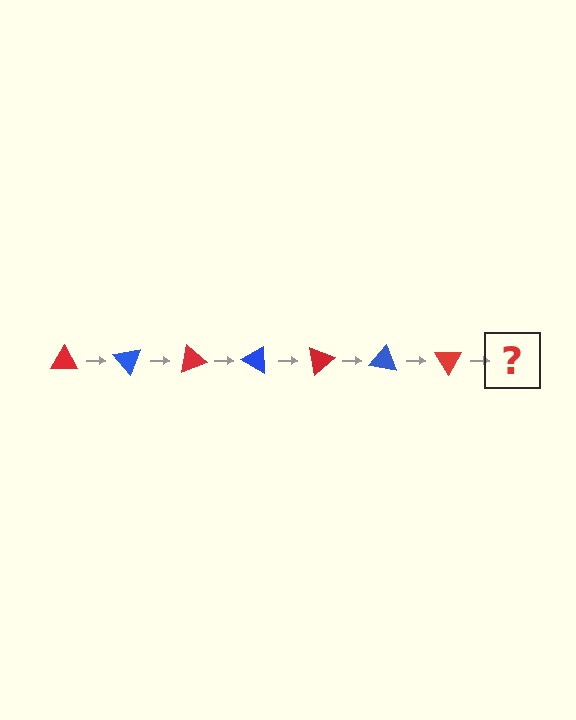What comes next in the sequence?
The next element should be a blue triangle, rotated 350 degrees from the start.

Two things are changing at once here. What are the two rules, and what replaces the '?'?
The two rules are that it rotates 50 degrees each step and the color cycles through red and blue. The '?' should be a blue triangle, rotated 350 degrees from the start.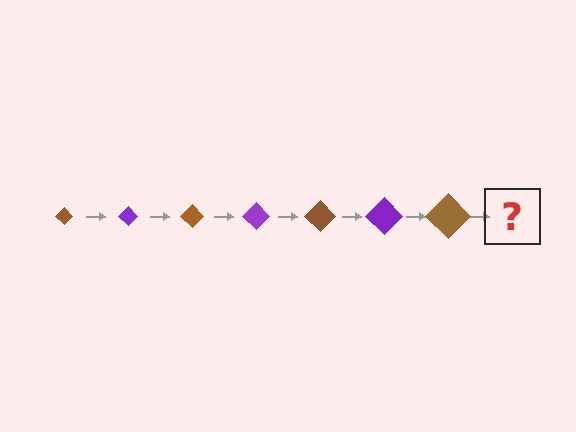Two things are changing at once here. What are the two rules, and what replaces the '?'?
The two rules are that the diamond grows larger each step and the color cycles through brown and purple. The '?' should be a purple diamond, larger than the previous one.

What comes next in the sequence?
The next element should be a purple diamond, larger than the previous one.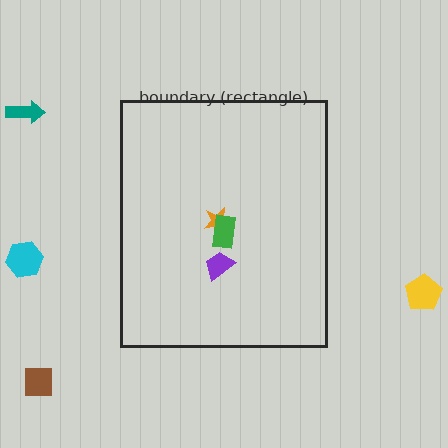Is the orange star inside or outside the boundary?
Inside.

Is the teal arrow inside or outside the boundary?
Outside.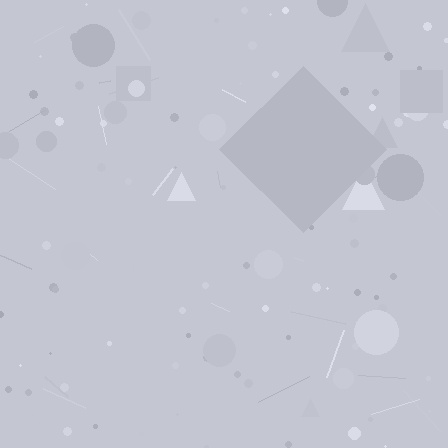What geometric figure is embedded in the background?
A diamond is embedded in the background.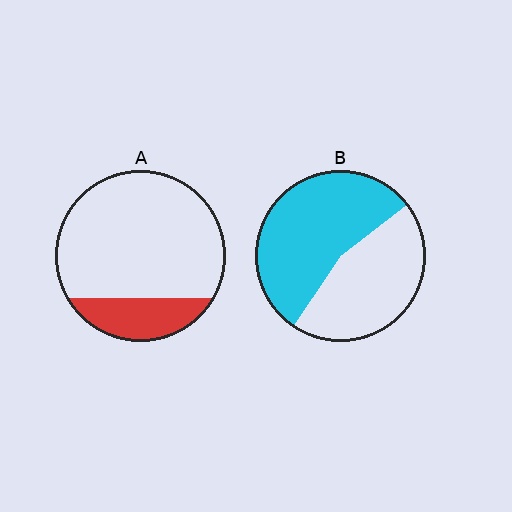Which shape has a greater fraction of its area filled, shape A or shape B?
Shape B.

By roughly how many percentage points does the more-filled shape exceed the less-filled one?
By roughly 35 percentage points (B over A).